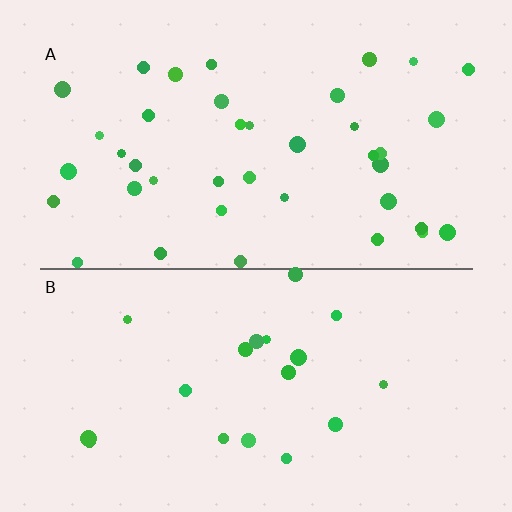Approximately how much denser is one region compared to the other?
Approximately 2.1× — region A over region B.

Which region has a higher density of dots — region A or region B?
A (the top).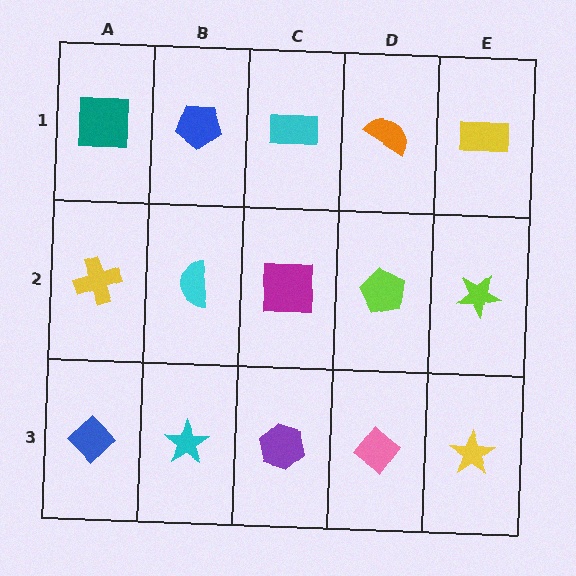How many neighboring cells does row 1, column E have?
2.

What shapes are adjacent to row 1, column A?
A yellow cross (row 2, column A), a blue pentagon (row 1, column B).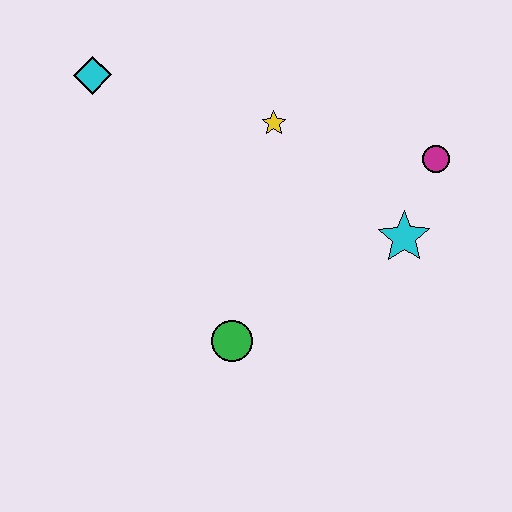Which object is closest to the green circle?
The cyan star is closest to the green circle.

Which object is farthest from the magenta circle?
The cyan diamond is farthest from the magenta circle.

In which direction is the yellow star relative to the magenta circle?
The yellow star is to the left of the magenta circle.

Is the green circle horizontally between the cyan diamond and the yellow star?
Yes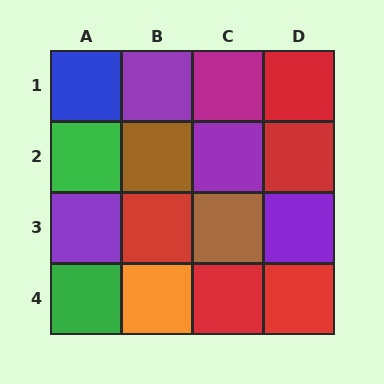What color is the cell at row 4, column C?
Red.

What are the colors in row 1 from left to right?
Blue, purple, magenta, red.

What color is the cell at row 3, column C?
Brown.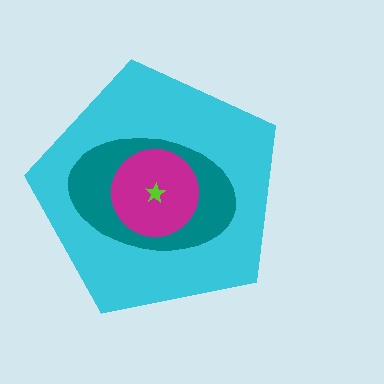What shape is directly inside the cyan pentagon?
The teal ellipse.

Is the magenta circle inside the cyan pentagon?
Yes.